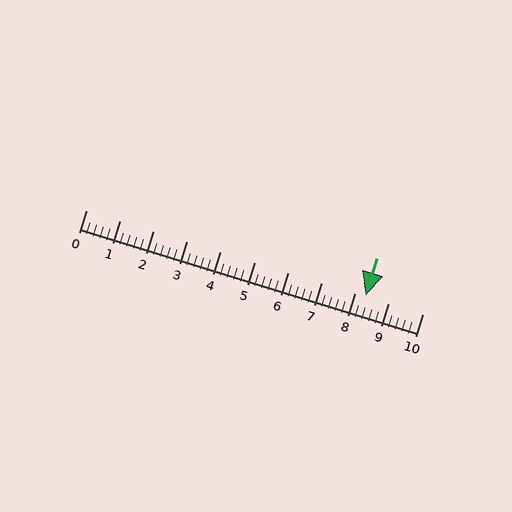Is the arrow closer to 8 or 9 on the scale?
The arrow is closer to 8.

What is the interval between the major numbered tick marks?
The major tick marks are spaced 1 units apart.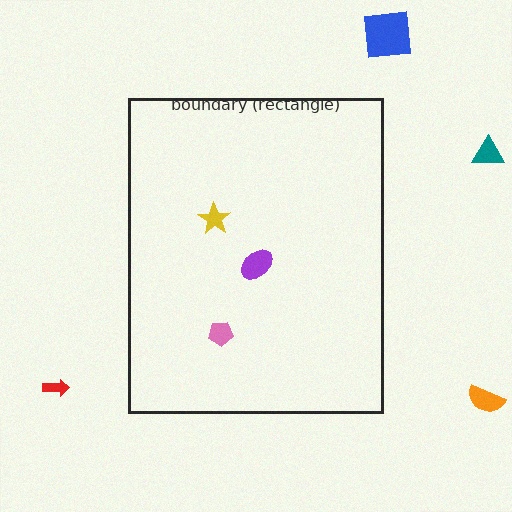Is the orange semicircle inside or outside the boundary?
Outside.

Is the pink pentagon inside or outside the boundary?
Inside.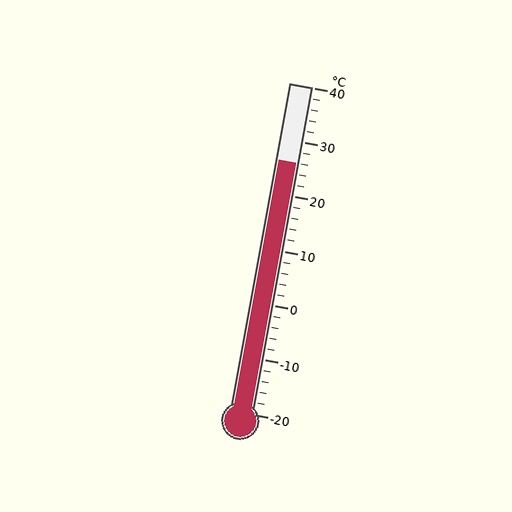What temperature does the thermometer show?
The thermometer shows approximately 26°C.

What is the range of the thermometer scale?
The thermometer scale ranges from -20°C to 40°C.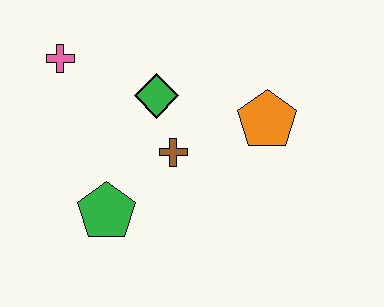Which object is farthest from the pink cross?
The orange pentagon is farthest from the pink cross.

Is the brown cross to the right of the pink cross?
Yes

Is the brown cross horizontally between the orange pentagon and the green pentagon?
Yes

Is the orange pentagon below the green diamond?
Yes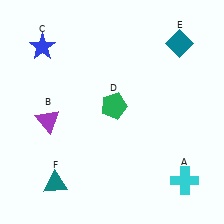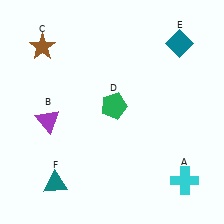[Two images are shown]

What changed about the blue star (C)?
In Image 1, C is blue. In Image 2, it changed to brown.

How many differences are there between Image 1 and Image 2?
There is 1 difference between the two images.